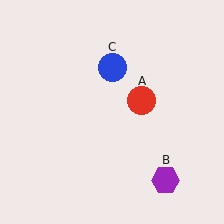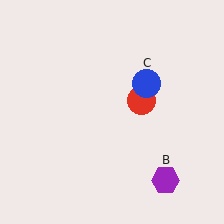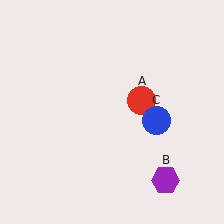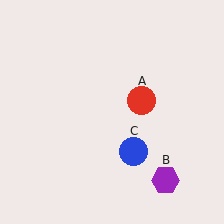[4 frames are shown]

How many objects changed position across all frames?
1 object changed position: blue circle (object C).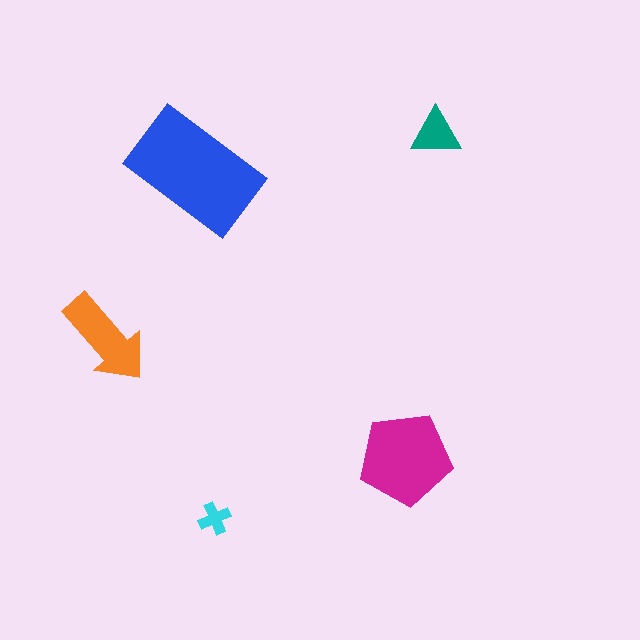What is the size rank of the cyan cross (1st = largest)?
5th.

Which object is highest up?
The teal triangle is topmost.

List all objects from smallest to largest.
The cyan cross, the teal triangle, the orange arrow, the magenta pentagon, the blue rectangle.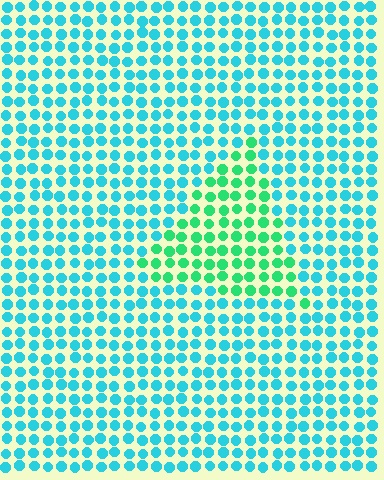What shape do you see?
I see a triangle.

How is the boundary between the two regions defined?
The boundary is defined purely by a slight shift in hue (about 41 degrees). Spacing, size, and orientation are identical on both sides.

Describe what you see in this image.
The image is filled with small cyan elements in a uniform arrangement. A triangle-shaped region is visible where the elements are tinted to a slightly different hue, forming a subtle color boundary.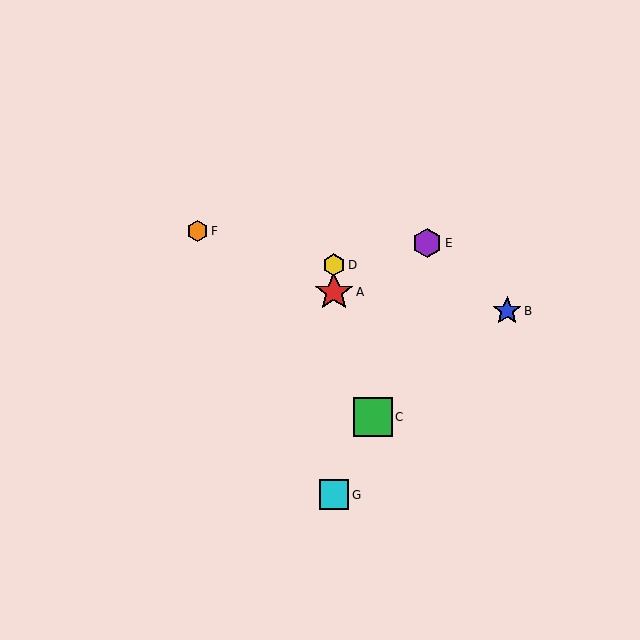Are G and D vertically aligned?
Yes, both are at x≈334.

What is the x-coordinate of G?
Object G is at x≈334.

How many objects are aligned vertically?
3 objects (A, D, G) are aligned vertically.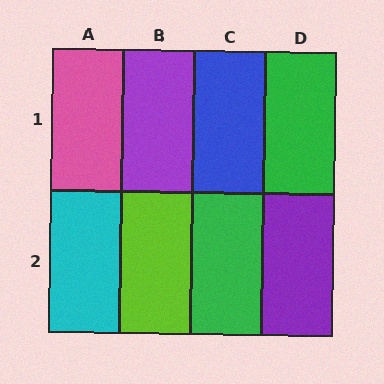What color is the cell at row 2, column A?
Cyan.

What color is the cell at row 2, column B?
Lime.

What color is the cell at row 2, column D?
Purple.